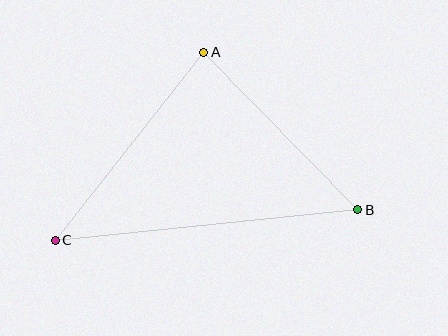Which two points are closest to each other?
Points A and B are closest to each other.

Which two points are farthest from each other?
Points B and C are farthest from each other.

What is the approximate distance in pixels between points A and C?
The distance between A and C is approximately 240 pixels.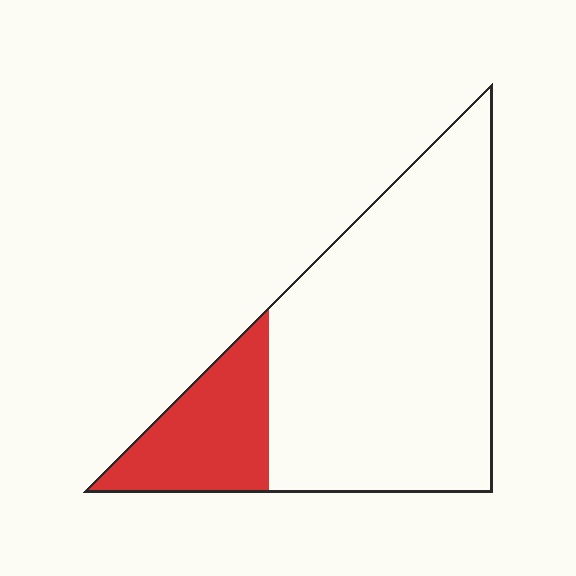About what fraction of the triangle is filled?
About one fifth (1/5).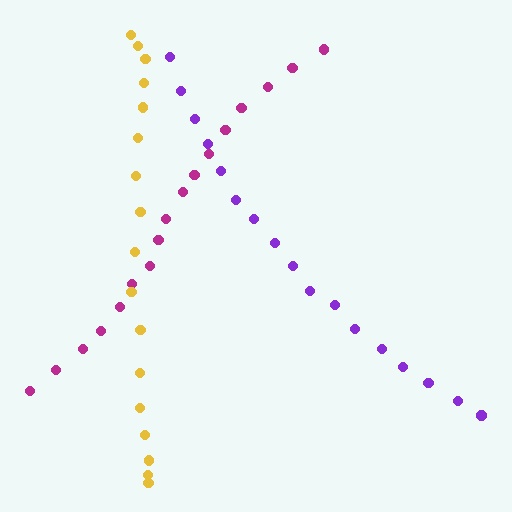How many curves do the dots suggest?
There are 3 distinct paths.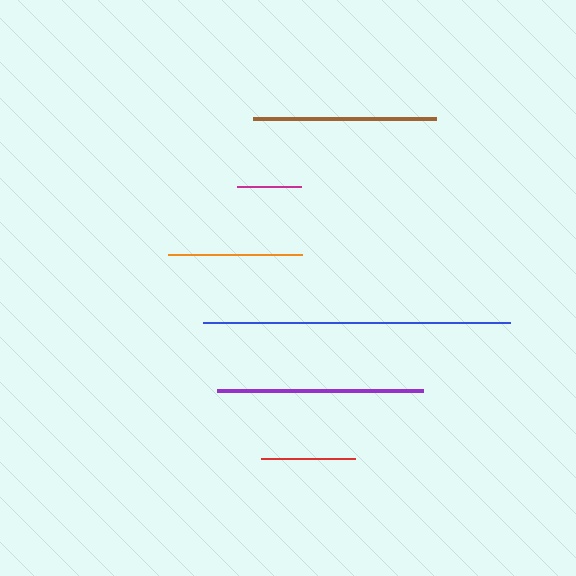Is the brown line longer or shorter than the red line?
The brown line is longer than the red line.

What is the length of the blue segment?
The blue segment is approximately 307 pixels long.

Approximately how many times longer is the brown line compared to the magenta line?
The brown line is approximately 2.8 times the length of the magenta line.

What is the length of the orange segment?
The orange segment is approximately 134 pixels long.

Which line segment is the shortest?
The magenta line is the shortest at approximately 64 pixels.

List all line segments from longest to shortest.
From longest to shortest: blue, purple, brown, orange, red, magenta.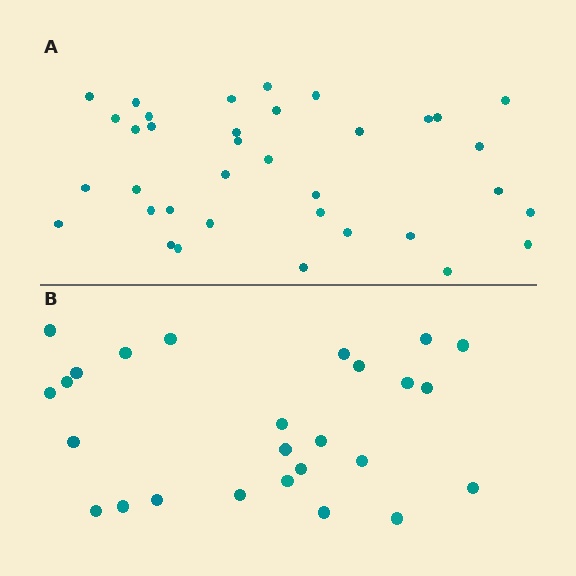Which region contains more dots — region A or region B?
Region A (the top region) has more dots.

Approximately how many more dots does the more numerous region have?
Region A has roughly 10 or so more dots than region B.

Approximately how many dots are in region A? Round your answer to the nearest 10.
About 40 dots. (The exact count is 36, which rounds to 40.)